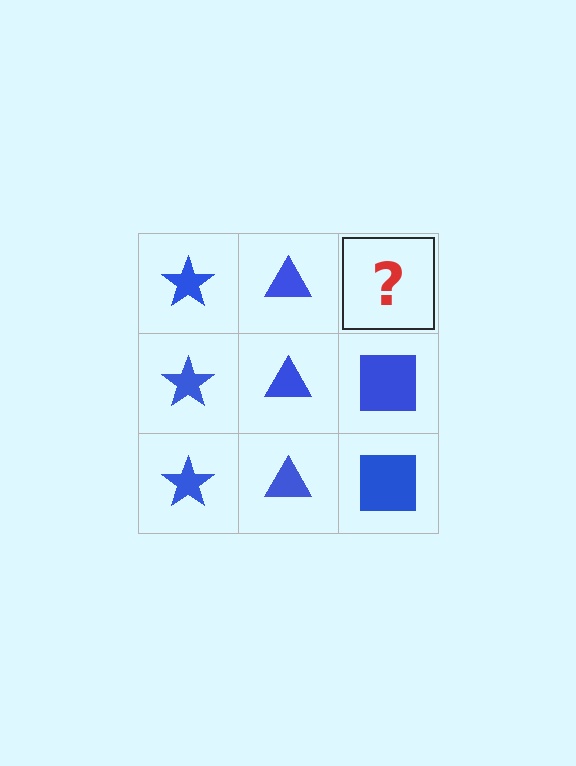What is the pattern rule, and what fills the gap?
The rule is that each column has a consistent shape. The gap should be filled with a blue square.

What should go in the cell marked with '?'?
The missing cell should contain a blue square.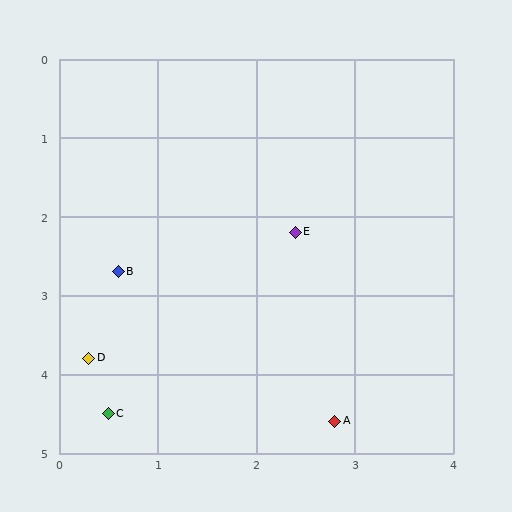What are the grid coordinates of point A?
Point A is at approximately (2.8, 4.6).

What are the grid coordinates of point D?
Point D is at approximately (0.3, 3.8).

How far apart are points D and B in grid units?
Points D and B are about 1.1 grid units apart.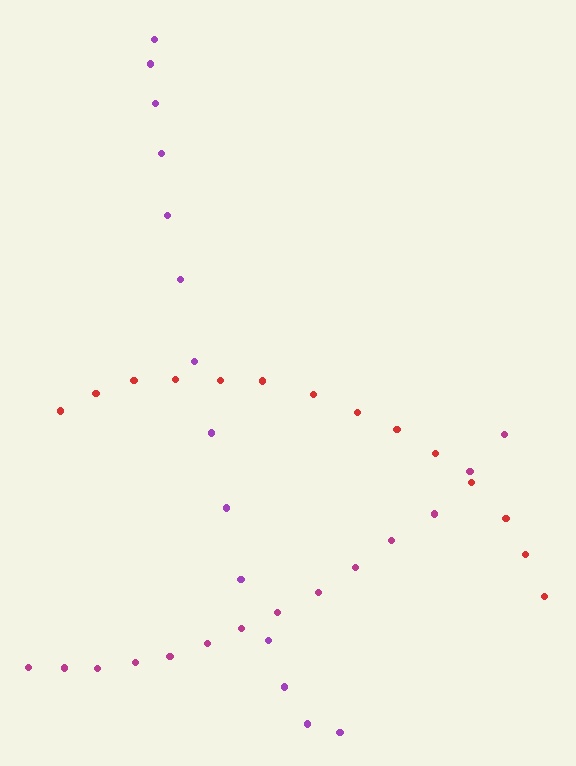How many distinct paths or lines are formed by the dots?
There are 3 distinct paths.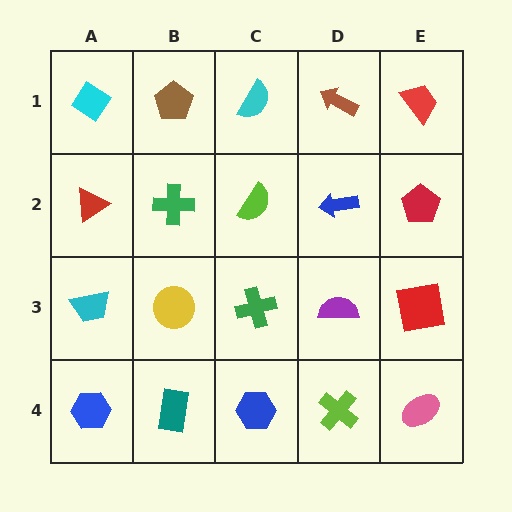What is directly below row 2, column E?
A red square.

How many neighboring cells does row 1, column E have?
2.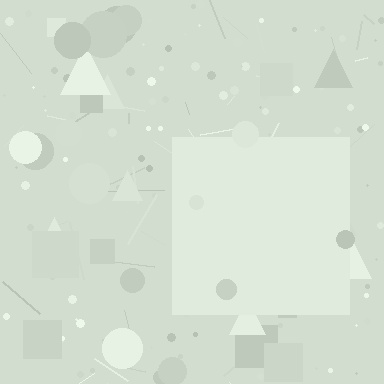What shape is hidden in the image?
A square is hidden in the image.